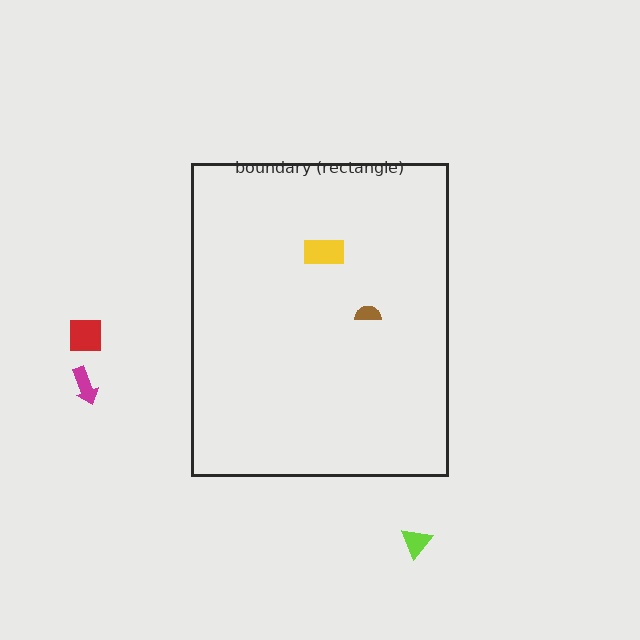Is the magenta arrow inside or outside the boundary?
Outside.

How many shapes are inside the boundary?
2 inside, 3 outside.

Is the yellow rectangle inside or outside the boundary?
Inside.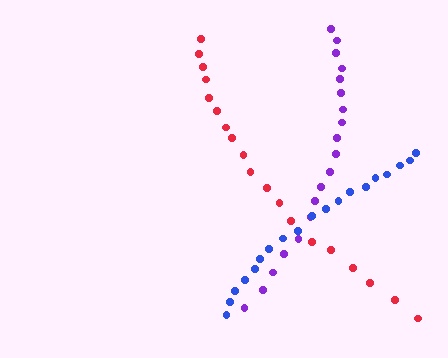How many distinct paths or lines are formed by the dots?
There are 3 distinct paths.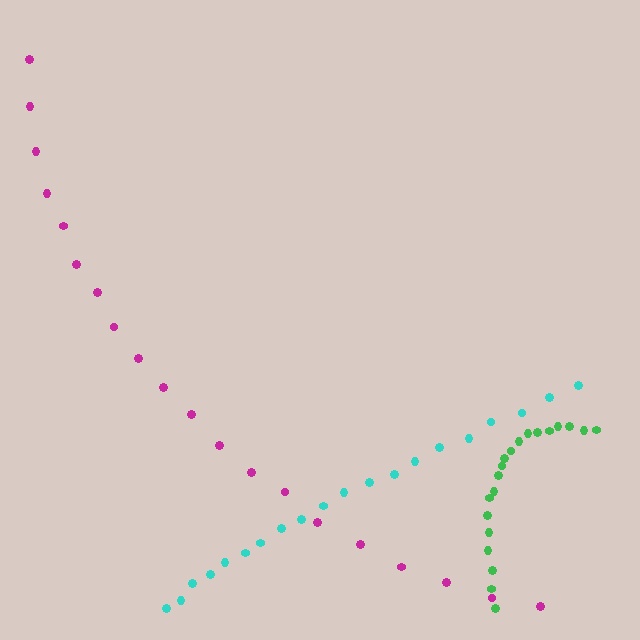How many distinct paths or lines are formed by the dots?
There are 3 distinct paths.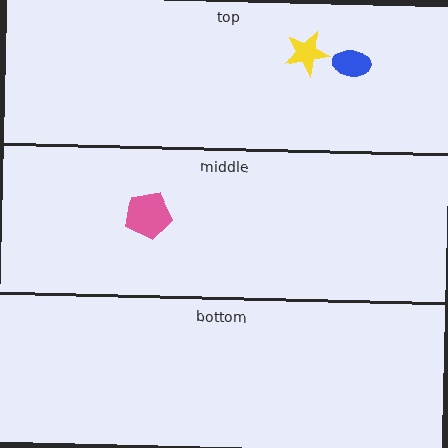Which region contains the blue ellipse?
The top region.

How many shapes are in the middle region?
1.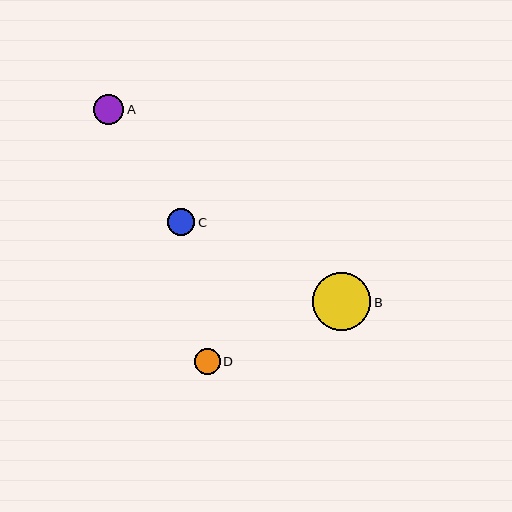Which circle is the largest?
Circle B is the largest with a size of approximately 58 pixels.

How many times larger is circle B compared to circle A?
Circle B is approximately 1.9 times the size of circle A.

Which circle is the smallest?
Circle D is the smallest with a size of approximately 26 pixels.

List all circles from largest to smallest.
From largest to smallest: B, A, C, D.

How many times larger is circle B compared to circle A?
Circle B is approximately 1.9 times the size of circle A.